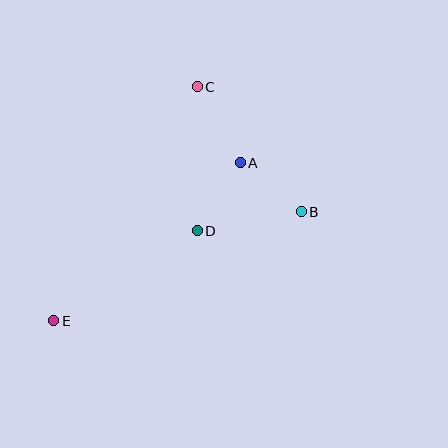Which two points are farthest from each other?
Points C and E are farthest from each other.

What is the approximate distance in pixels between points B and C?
The distance between B and C is approximately 163 pixels.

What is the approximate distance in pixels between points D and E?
The distance between D and E is approximately 170 pixels.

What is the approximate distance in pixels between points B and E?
The distance between B and E is approximately 270 pixels.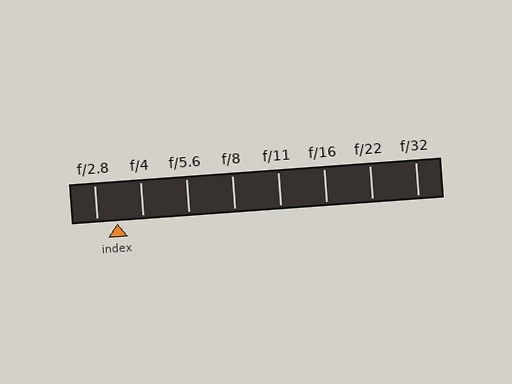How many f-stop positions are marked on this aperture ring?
There are 8 f-stop positions marked.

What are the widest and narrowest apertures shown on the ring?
The widest aperture shown is f/2.8 and the narrowest is f/32.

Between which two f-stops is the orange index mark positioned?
The index mark is between f/2.8 and f/4.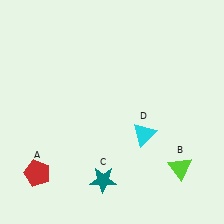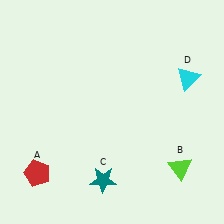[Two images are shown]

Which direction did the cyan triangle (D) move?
The cyan triangle (D) moved up.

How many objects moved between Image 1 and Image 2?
1 object moved between the two images.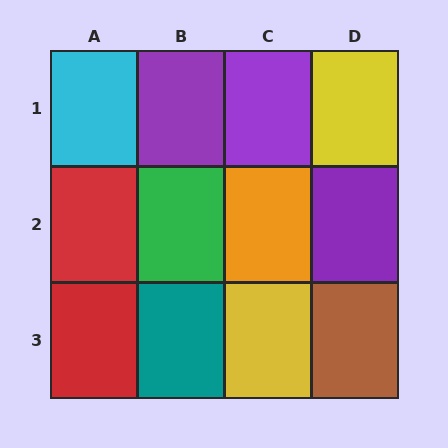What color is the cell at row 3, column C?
Yellow.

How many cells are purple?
3 cells are purple.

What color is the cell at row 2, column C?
Orange.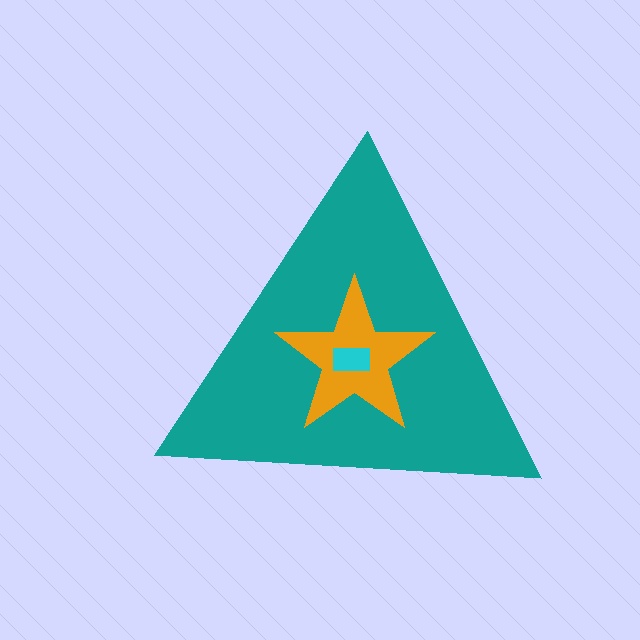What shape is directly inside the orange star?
The cyan rectangle.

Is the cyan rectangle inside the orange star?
Yes.